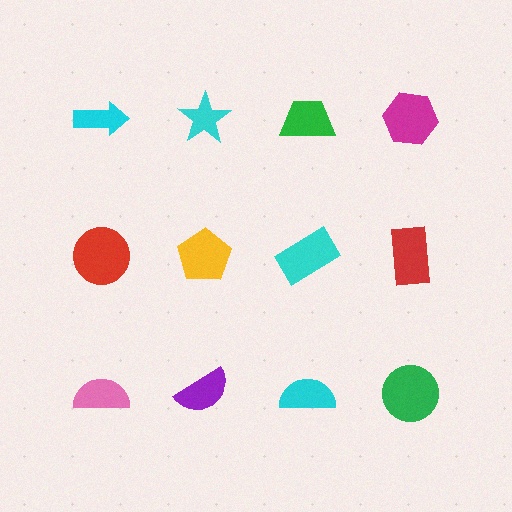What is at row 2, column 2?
A yellow pentagon.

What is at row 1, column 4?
A magenta hexagon.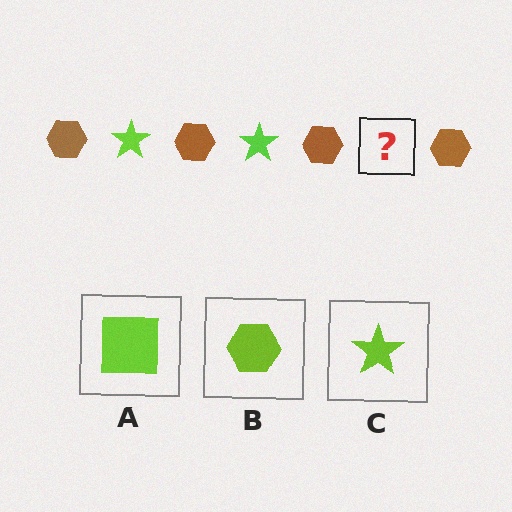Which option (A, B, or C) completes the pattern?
C.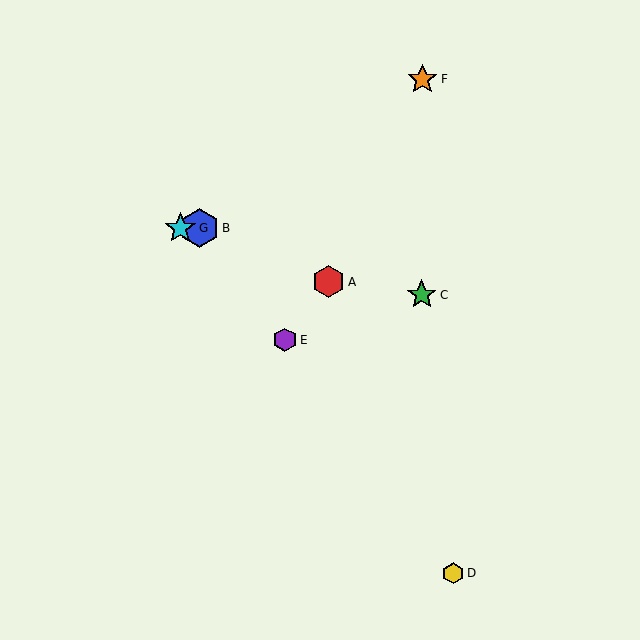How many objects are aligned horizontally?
2 objects (B, G) are aligned horizontally.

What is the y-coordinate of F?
Object F is at y≈79.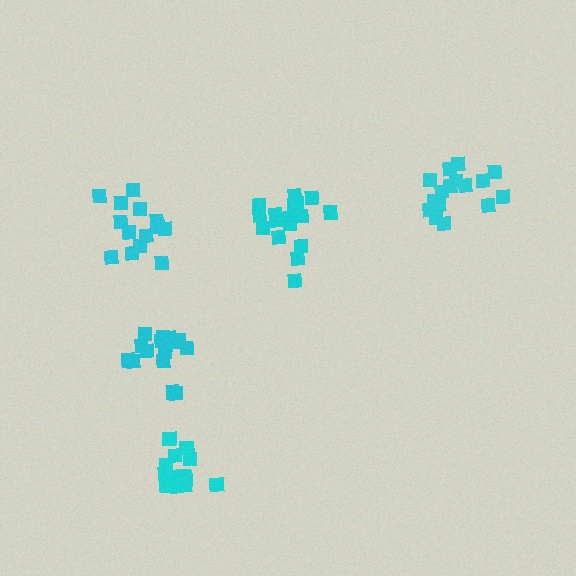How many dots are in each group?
Group 1: 18 dots, Group 2: 14 dots, Group 3: 14 dots, Group 4: 16 dots, Group 5: 18 dots (80 total).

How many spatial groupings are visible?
There are 5 spatial groupings.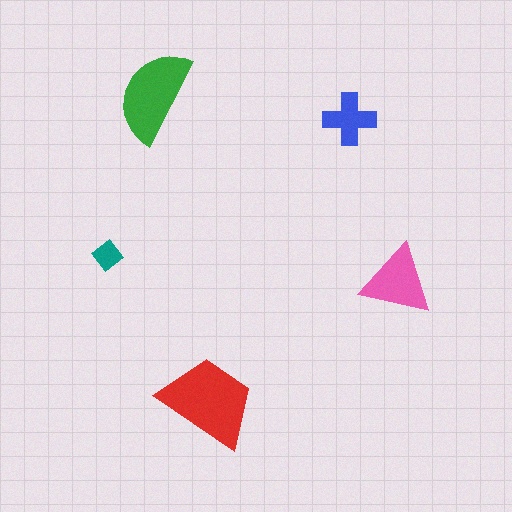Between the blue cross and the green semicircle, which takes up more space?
The green semicircle.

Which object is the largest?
The red trapezoid.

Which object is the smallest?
The teal diamond.